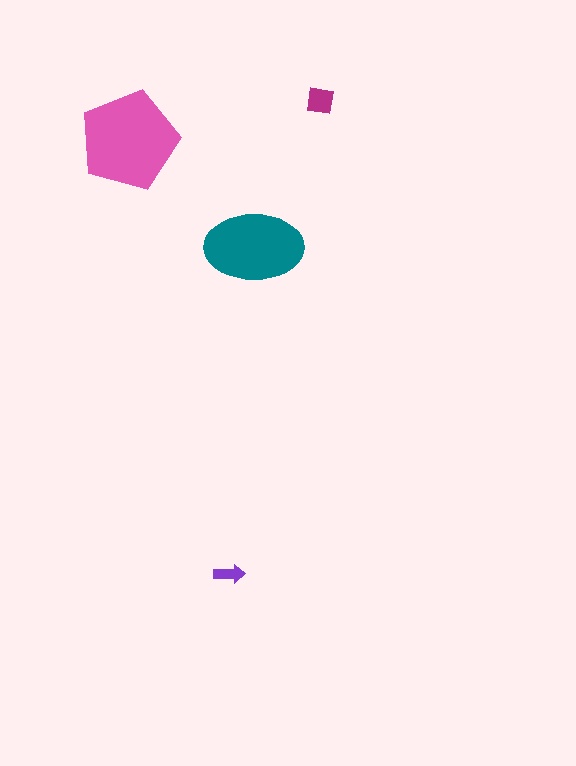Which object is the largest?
The pink pentagon.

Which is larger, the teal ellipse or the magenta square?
The teal ellipse.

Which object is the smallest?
The purple arrow.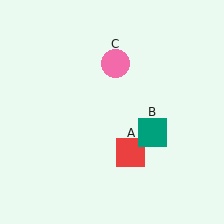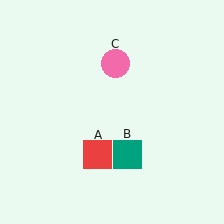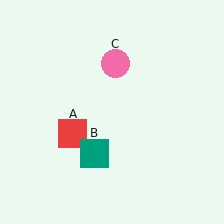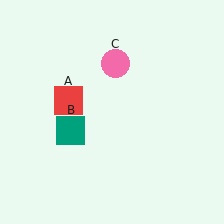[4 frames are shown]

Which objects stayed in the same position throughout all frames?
Pink circle (object C) remained stationary.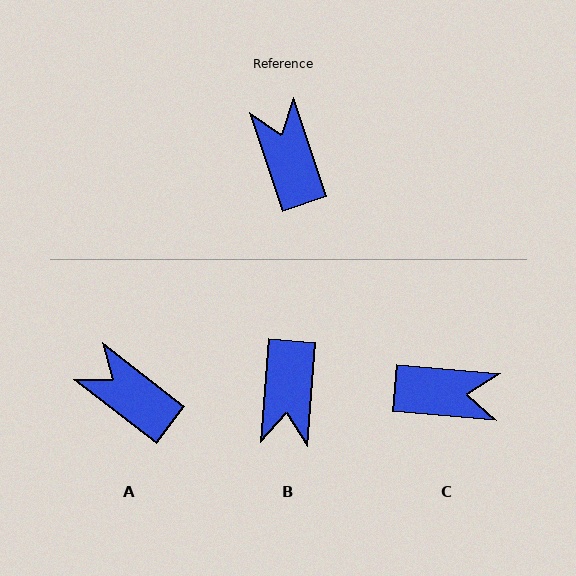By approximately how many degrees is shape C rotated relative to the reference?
Approximately 113 degrees clockwise.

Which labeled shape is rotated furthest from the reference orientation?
B, about 157 degrees away.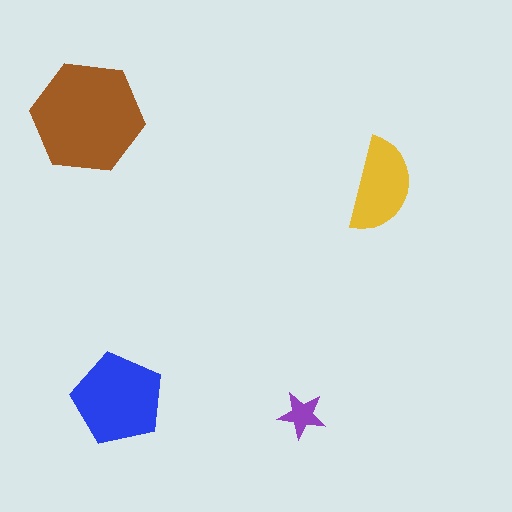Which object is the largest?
The brown hexagon.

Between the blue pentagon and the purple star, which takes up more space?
The blue pentagon.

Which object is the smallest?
The purple star.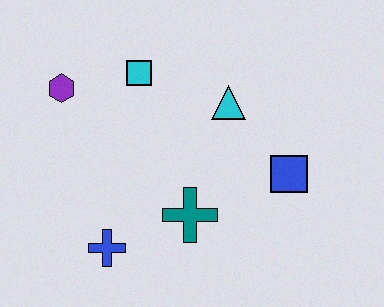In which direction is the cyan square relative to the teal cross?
The cyan square is above the teal cross.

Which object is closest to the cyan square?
The purple hexagon is closest to the cyan square.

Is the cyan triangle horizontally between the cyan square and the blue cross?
No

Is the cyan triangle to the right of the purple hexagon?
Yes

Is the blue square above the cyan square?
No